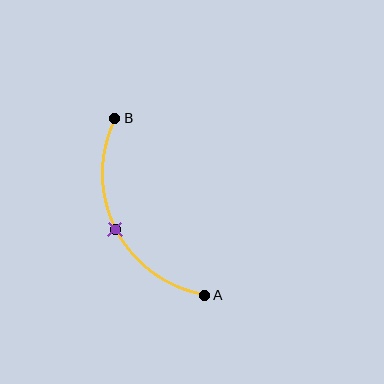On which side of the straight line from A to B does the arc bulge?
The arc bulges to the left of the straight line connecting A and B.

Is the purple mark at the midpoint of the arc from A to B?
Yes. The purple mark lies on the arc at equal arc-length from both A and B — it is the arc midpoint.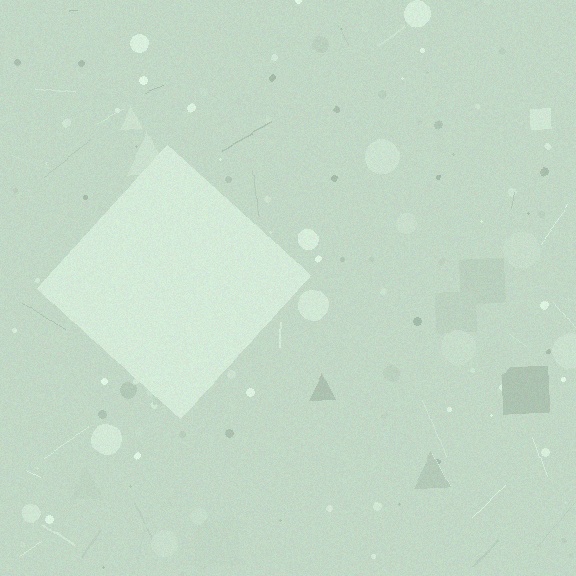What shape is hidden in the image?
A diamond is hidden in the image.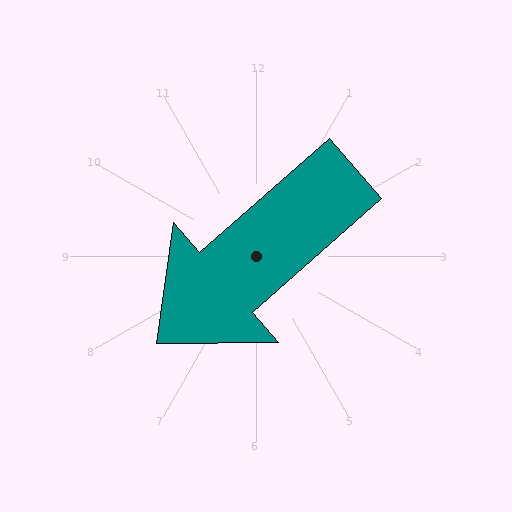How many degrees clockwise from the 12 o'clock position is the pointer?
Approximately 229 degrees.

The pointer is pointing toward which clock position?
Roughly 8 o'clock.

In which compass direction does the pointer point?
Southwest.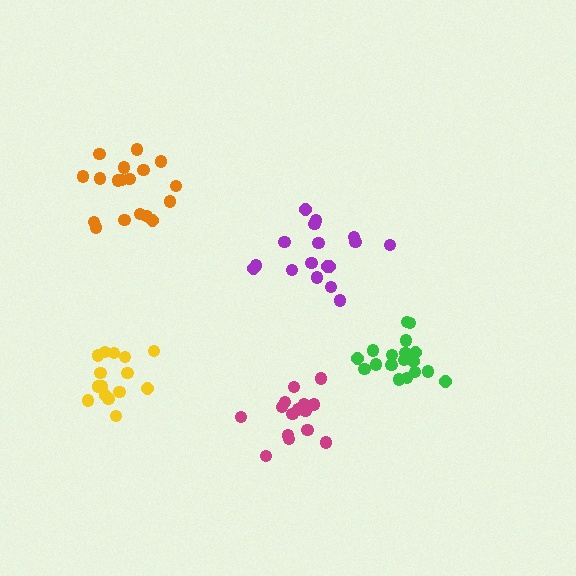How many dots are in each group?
Group 1: 17 dots, Group 2: 17 dots, Group 3: 19 dots, Group 4: 15 dots, Group 5: 19 dots (87 total).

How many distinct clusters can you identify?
There are 5 distinct clusters.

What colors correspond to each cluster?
The clusters are colored: purple, magenta, orange, yellow, green.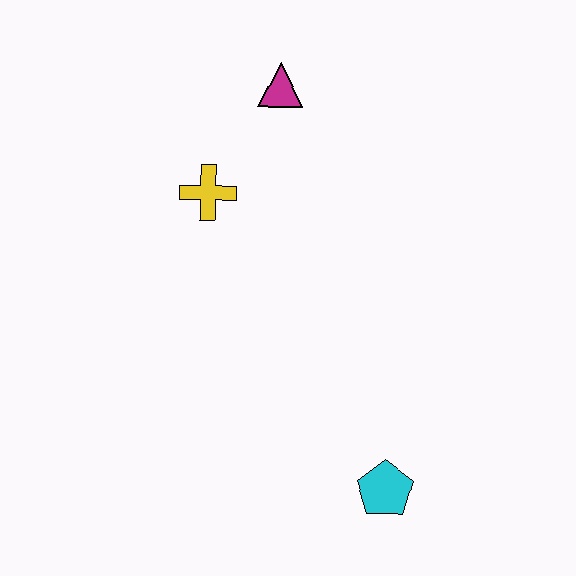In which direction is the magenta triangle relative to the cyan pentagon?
The magenta triangle is above the cyan pentagon.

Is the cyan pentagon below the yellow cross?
Yes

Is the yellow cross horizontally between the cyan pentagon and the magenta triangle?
No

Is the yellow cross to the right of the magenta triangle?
No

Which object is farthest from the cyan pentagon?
The magenta triangle is farthest from the cyan pentagon.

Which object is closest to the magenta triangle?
The yellow cross is closest to the magenta triangle.